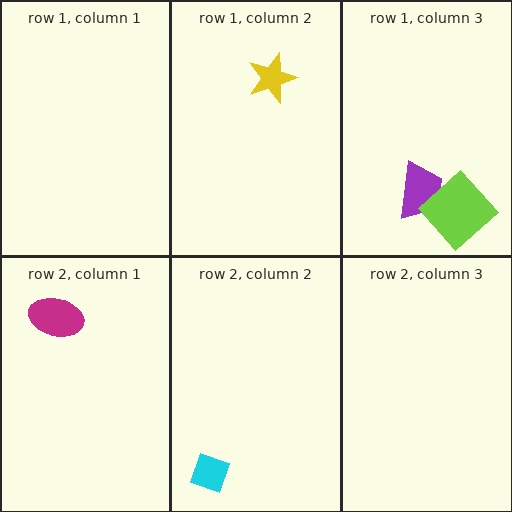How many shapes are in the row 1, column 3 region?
2.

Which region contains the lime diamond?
The row 1, column 3 region.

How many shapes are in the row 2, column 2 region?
1.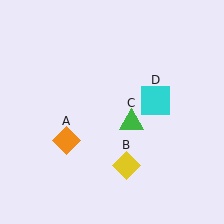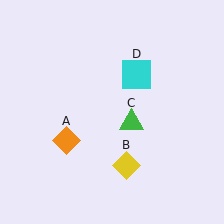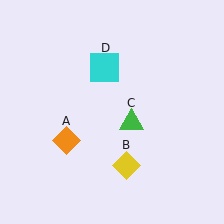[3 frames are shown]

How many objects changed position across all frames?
1 object changed position: cyan square (object D).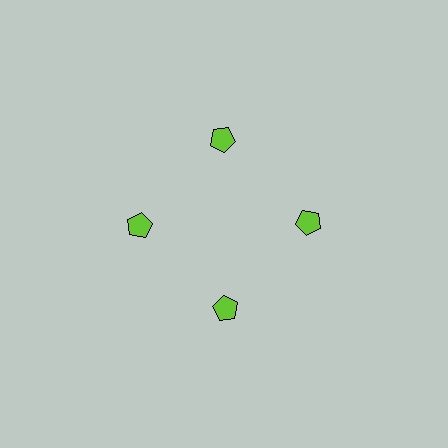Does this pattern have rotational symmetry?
Yes, this pattern has 4-fold rotational symmetry. It looks the same after rotating 90 degrees around the center.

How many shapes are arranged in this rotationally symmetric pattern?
There are 4 shapes, arranged in 4 groups of 1.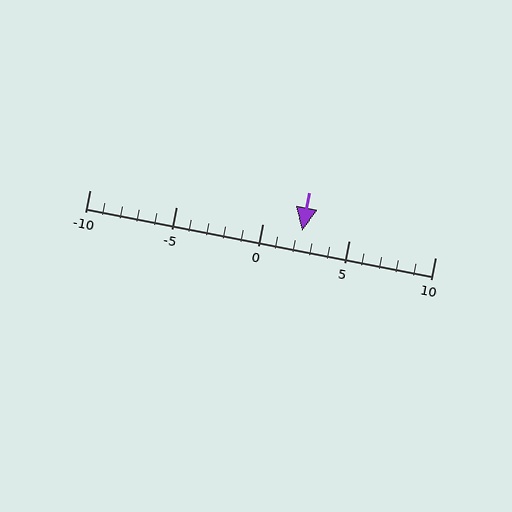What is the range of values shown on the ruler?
The ruler shows values from -10 to 10.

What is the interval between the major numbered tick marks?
The major tick marks are spaced 5 units apart.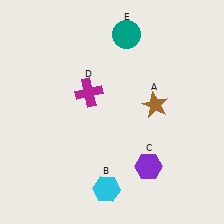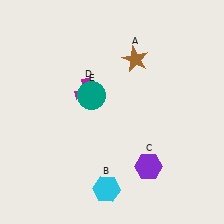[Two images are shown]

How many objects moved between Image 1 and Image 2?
2 objects moved between the two images.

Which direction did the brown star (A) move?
The brown star (A) moved up.